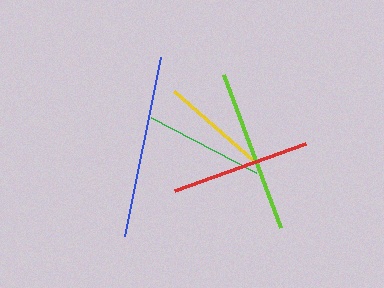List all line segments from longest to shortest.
From longest to shortest: blue, lime, red, green, yellow.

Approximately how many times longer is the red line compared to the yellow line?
The red line is approximately 1.3 times the length of the yellow line.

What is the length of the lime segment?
The lime segment is approximately 163 pixels long.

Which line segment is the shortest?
The yellow line is the shortest at approximately 106 pixels.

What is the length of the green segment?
The green segment is approximately 119 pixels long.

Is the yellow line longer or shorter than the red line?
The red line is longer than the yellow line.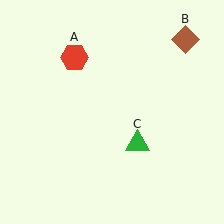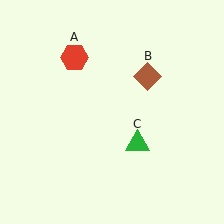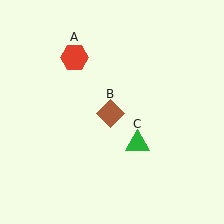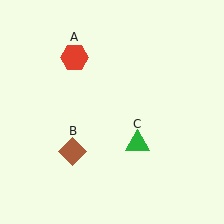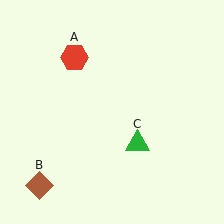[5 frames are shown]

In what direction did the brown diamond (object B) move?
The brown diamond (object B) moved down and to the left.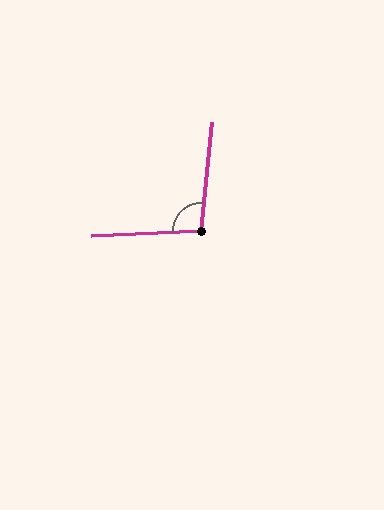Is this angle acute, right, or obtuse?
It is obtuse.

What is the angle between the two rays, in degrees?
Approximately 99 degrees.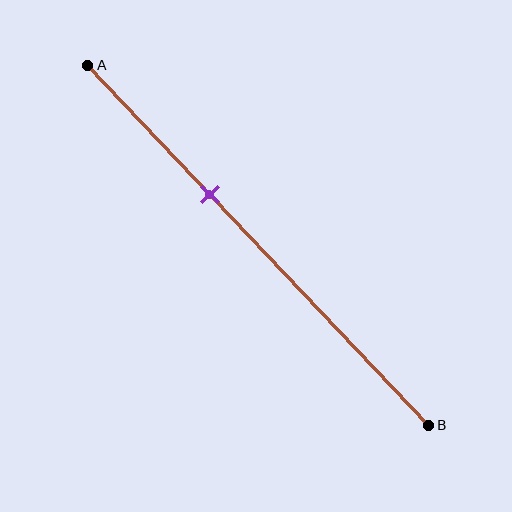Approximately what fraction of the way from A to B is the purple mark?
The purple mark is approximately 35% of the way from A to B.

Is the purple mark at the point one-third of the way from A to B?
Yes, the mark is approximately at the one-third point.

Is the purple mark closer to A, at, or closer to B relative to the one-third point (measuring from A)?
The purple mark is approximately at the one-third point of segment AB.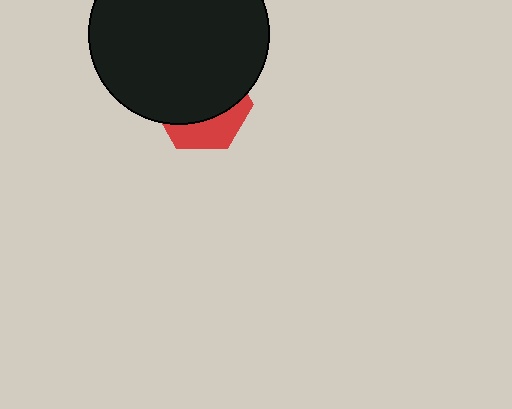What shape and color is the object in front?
The object in front is a black circle.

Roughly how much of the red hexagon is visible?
A small part of it is visible (roughly 33%).